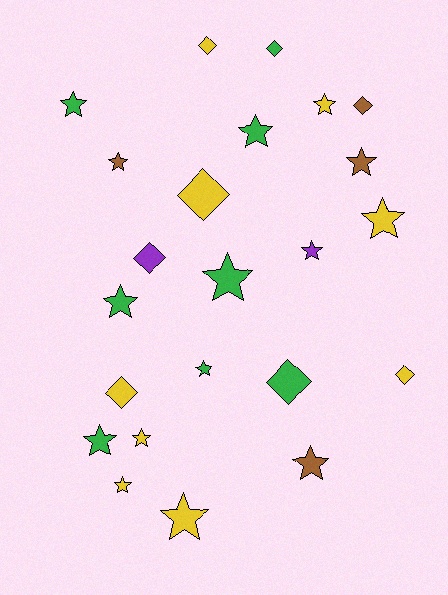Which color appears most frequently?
Yellow, with 9 objects.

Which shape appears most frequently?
Star, with 15 objects.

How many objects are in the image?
There are 23 objects.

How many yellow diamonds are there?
There are 4 yellow diamonds.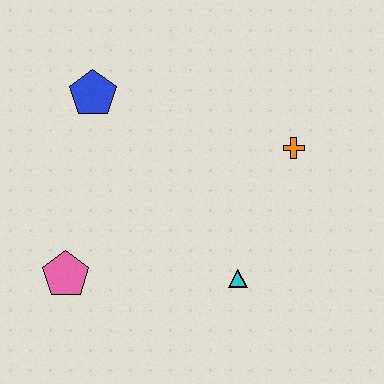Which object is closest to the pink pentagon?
The cyan triangle is closest to the pink pentagon.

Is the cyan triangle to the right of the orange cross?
No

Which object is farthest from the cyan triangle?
The blue pentagon is farthest from the cyan triangle.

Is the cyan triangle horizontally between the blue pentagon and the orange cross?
Yes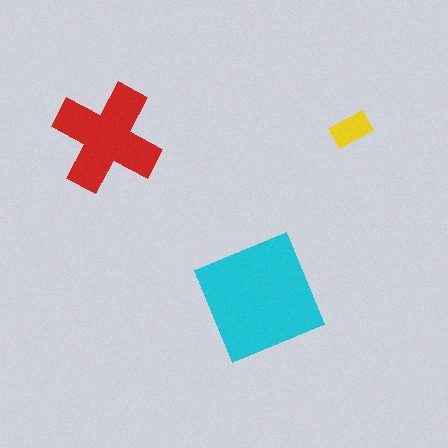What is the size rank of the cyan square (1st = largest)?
1st.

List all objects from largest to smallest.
The cyan square, the red cross, the yellow rectangle.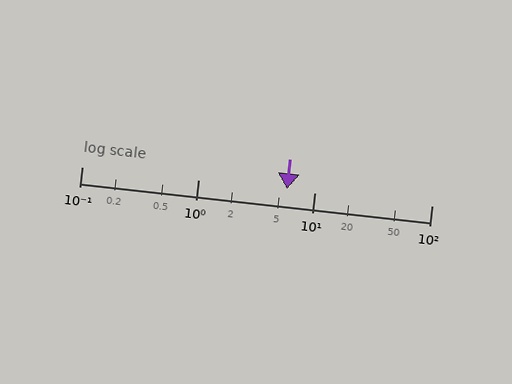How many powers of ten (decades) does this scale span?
The scale spans 3 decades, from 0.1 to 100.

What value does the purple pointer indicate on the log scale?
The pointer indicates approximately 5.7.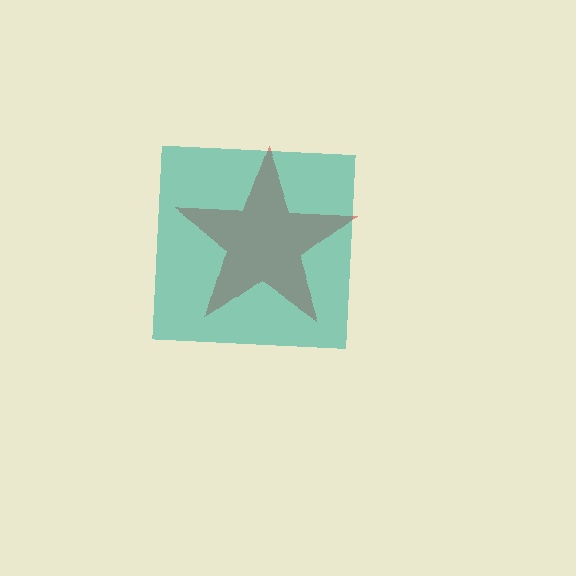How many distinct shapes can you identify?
There are 2 distinct shapes: a red star, a teal square.